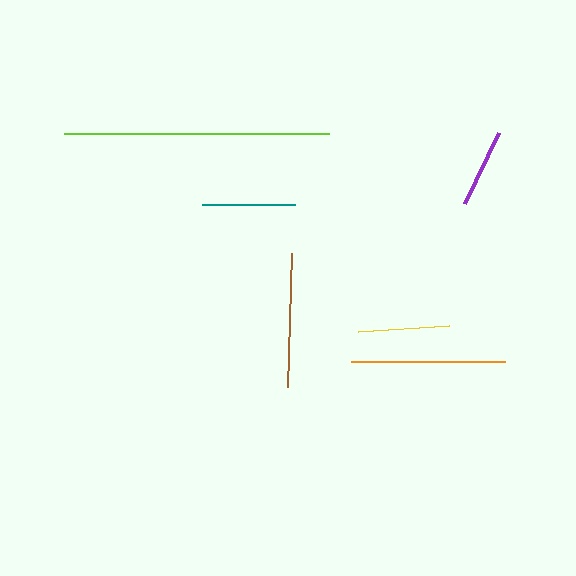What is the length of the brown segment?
The brown segment is approximately 134 pixels long.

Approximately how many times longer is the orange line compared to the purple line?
The orange line is approximately 2.0 times the length of the purple line.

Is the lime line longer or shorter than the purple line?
The lime line is longer than the purple line.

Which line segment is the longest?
The lime line is the longest at approximately 265 pixels.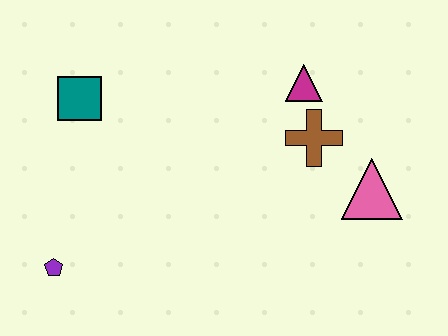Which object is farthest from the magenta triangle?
The purple pentagon is farthest from the magenta triangle.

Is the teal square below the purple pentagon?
No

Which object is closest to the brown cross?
The magenta triangle is closest to the brown cross.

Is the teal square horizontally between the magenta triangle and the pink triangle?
No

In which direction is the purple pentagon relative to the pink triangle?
The purple pentagon is to the left of the pink triangle.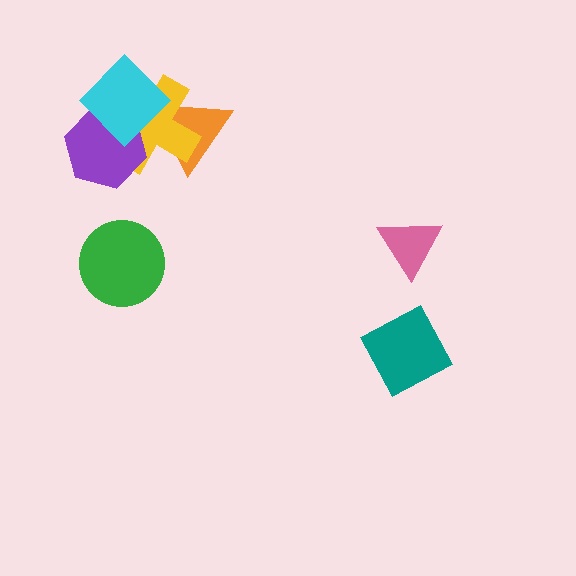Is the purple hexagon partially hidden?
Yes, it is partially covered by another shape.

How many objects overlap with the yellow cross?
3 objects overlap with the yellow cross.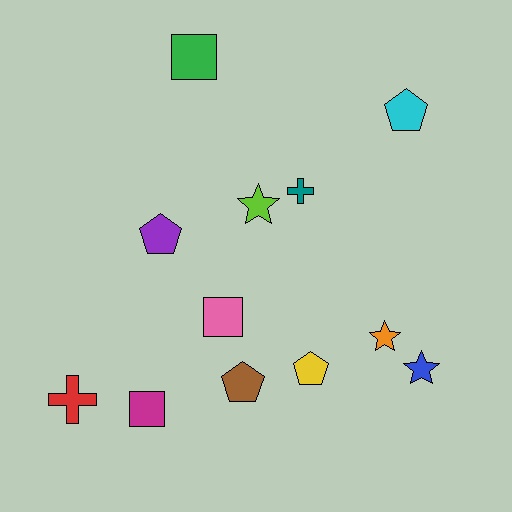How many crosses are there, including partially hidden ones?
There are 2 crosses.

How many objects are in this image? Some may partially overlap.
There are 12 objects.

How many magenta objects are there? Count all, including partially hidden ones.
There is 1 magenta object.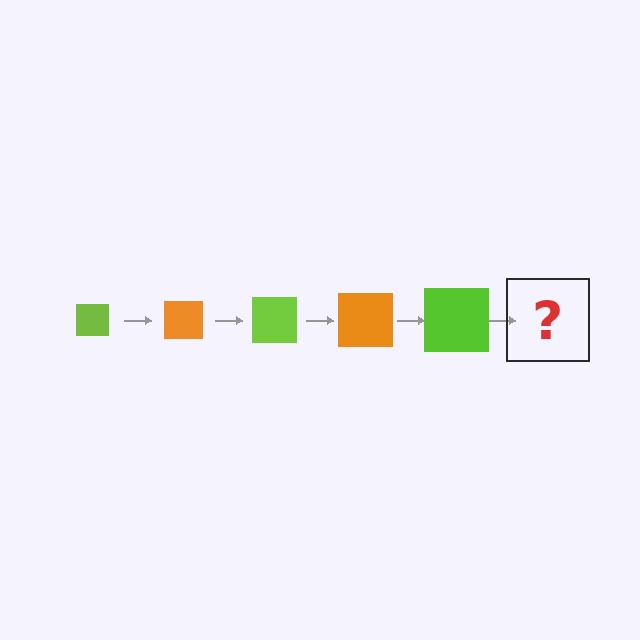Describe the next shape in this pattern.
It should be an orange square, larger than the previous one.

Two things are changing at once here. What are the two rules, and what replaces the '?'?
The two rules are that the square grows larger each step and the color cycles through lime and orange. The '?' should be an orange square, larger than the previous one.